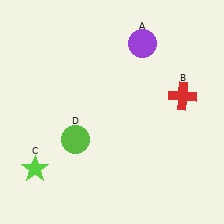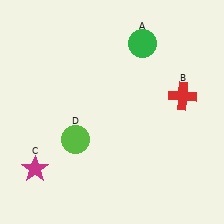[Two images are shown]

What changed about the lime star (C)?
In Image 1, C is lime. In Image 2, it changed to magenta.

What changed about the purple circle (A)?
In Image 1, A is purple. In Image 2, it changed to green.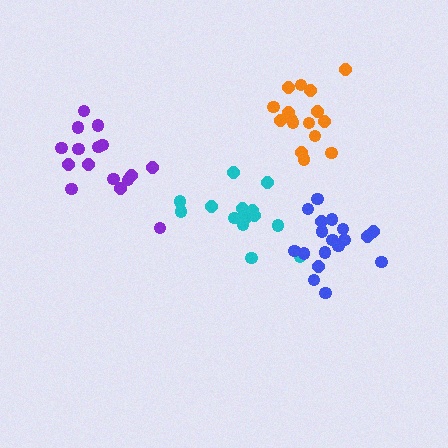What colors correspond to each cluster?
The clusters are colored: cyan, blue, purple, orange.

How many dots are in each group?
Group 1: 14 dots, Group 2: 18 dots, Group 3: 16 dots, Group 4: 16 dots (64 total).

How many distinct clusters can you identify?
There are 4 distinct clusters.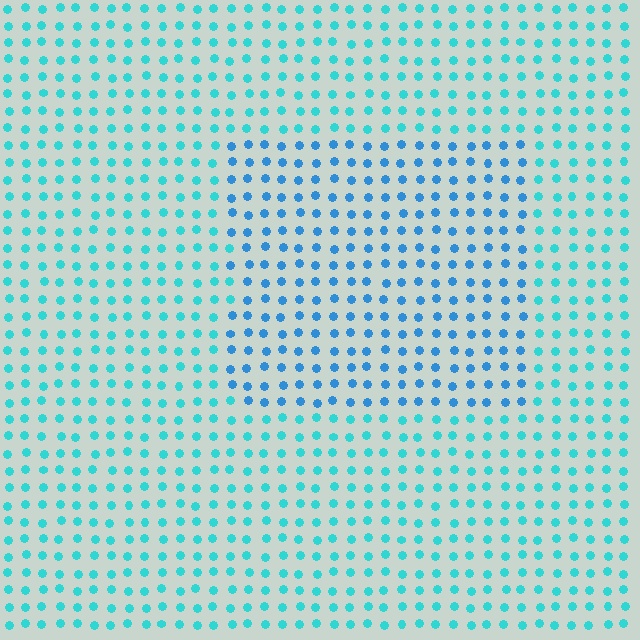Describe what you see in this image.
The image is filled with small cyan elements in a uniform arrangement. A rectangle-shaped region is visible where the elements are tinted to a slightly different hue, forming a subtle color boundary.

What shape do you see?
I see a rectangle.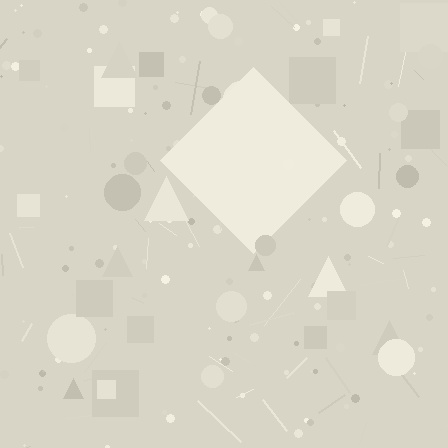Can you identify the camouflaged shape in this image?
The camouflaged shape is a diamond.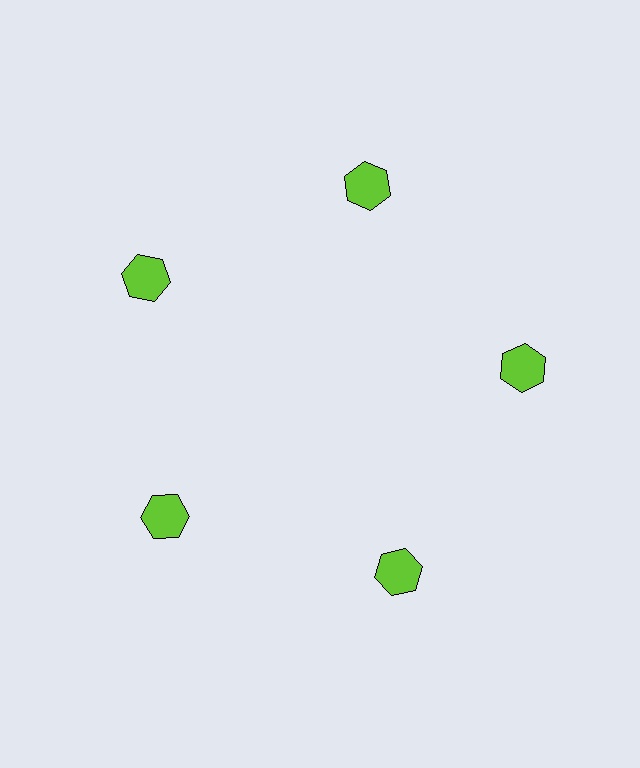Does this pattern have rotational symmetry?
Yes, this pattern has 5-fold rotational symmetry. It looks the same after rotating 72 degrees around the center.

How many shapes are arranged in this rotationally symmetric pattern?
There are 5 shapes, arranged in 5 groups of 1.